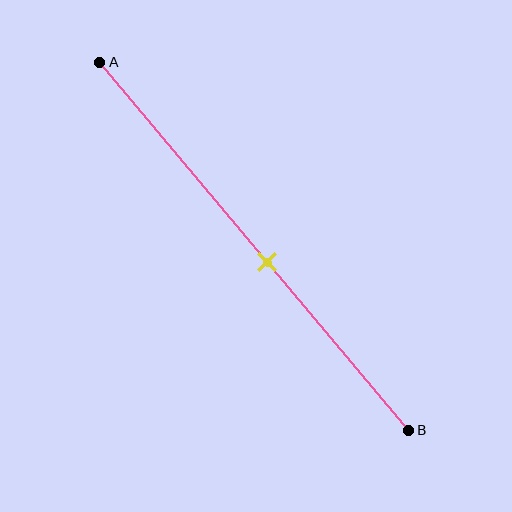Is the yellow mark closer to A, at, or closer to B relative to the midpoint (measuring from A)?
The yellow mark is closer to point B than the midpoint of segment AB.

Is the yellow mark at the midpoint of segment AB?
No, the mark is at about 55% from A, not at the 50% midpoint.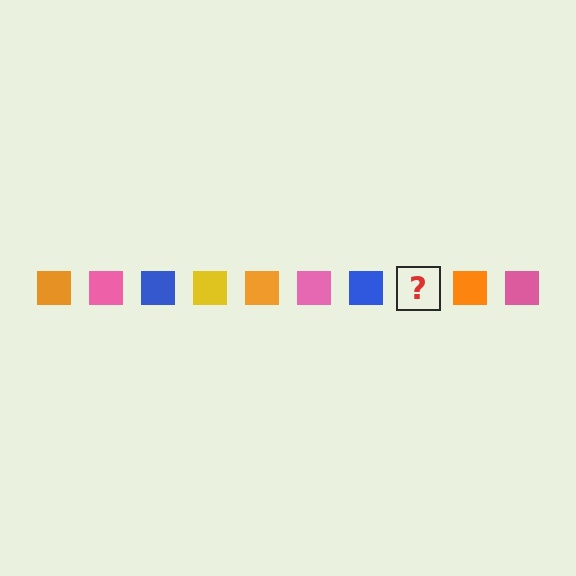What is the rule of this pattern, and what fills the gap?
The rule is that the pattern cycles through orange, pink, blue, yellow squares. The gap should be filled with a yellow square.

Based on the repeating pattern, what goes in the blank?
The blank should be a yellow square.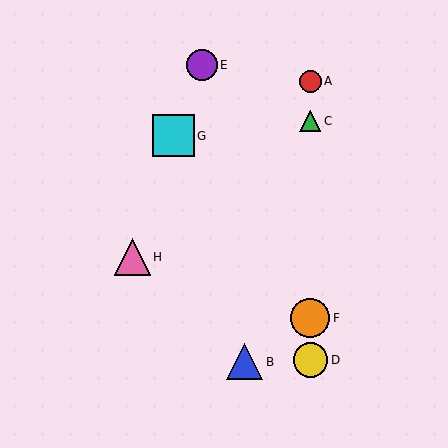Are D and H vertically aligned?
No, D is at x≈310 and H is at x≈132.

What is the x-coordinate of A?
Object A is at x≈310.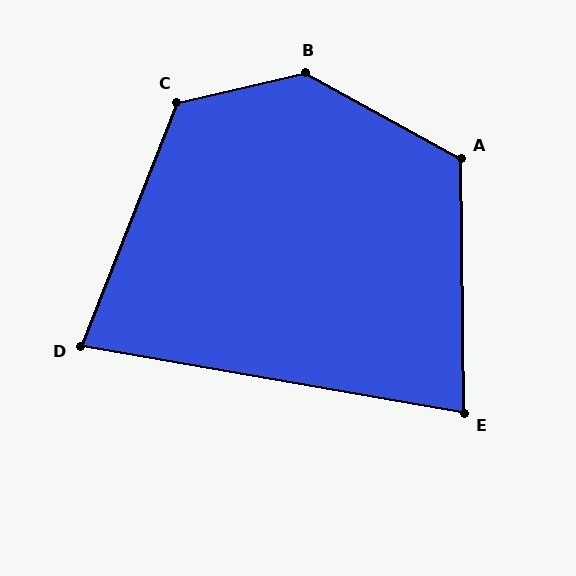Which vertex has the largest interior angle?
B, at approximately 138 degrees.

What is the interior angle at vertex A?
Approximately 120 degrees (obtuse).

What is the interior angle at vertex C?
Approximately 125 degrees (obtuse).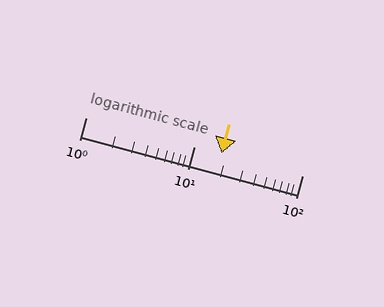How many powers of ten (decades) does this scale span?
The scale spans 2 decades, from 1 to 100.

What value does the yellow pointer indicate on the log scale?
The pointer indicates approximately 18.